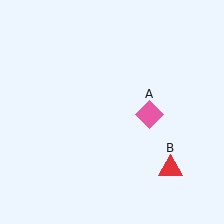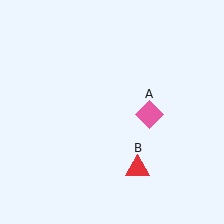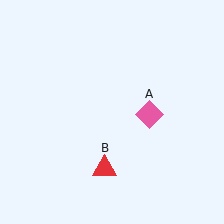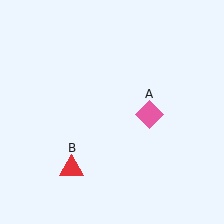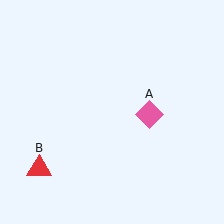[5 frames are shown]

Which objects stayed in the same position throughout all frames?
Pink diamond (object A) remained stationary.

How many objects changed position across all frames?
1 object changed position: red triangle (object B).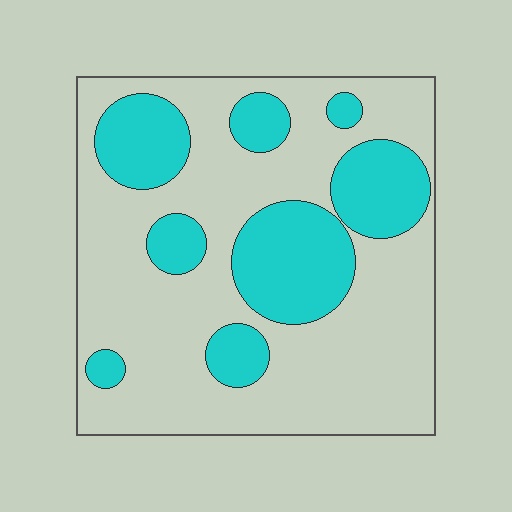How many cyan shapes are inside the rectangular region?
8.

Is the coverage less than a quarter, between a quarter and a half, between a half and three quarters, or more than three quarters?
Between a quarter and a half.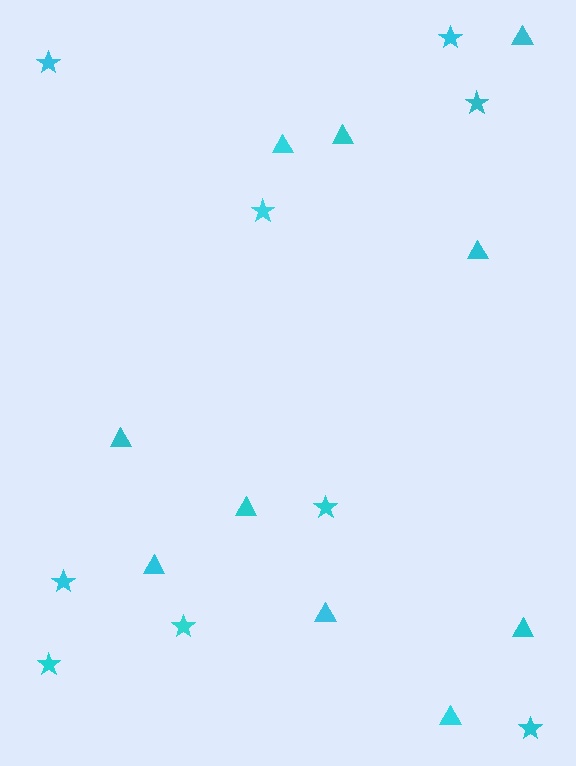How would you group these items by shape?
There are 2 groups: one group of triangles (10) and one group of stars (9).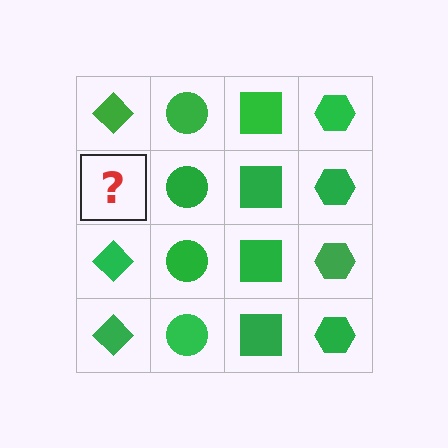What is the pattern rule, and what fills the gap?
The rule is that each column has a consistent shape. The gap should be filled with a green diamond.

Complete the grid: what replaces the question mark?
The question mark should be replaced with a green diamond.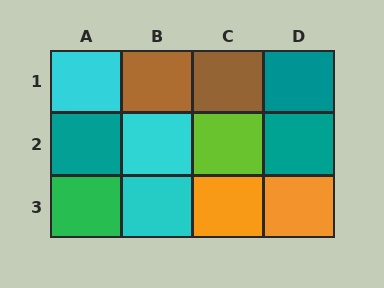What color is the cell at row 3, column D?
Orange.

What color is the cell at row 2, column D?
Teal.